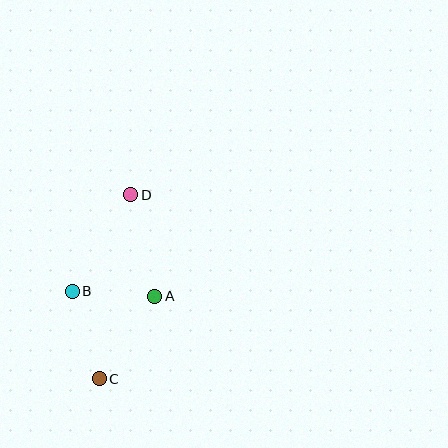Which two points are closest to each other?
Points A and B are closest to each other.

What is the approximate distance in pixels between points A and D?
The distance between A and D is approximately 104 pixels.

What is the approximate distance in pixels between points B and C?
The distance between B and C is approximately 92 pixels.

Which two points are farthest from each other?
Points C and D are farthest from each other.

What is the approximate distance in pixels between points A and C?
The distance between A and C is approximately 100 pixels.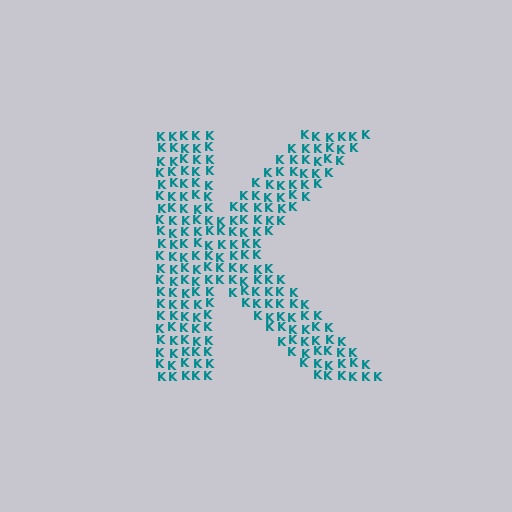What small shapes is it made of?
It is made of small letter K's.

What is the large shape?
The large shape is the letter K.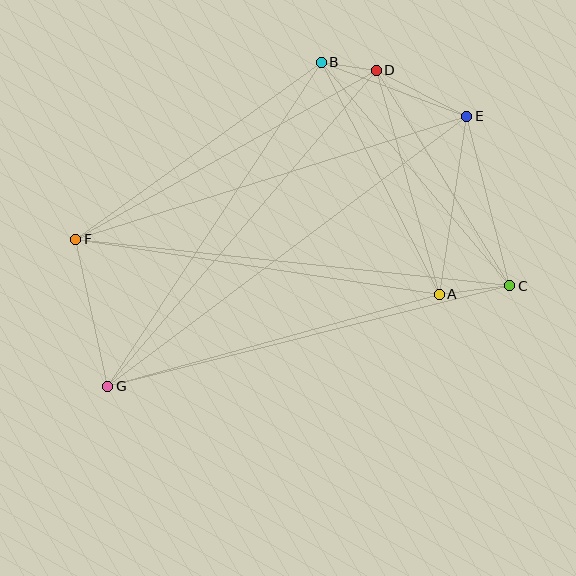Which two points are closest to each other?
Points B and D are closest to each other.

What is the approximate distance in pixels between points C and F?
The distance between C and F is approximately 436 pixels.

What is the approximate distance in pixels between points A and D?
The distance between A and D is approximately 233 pixels.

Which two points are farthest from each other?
Points E and G are farthest from each other.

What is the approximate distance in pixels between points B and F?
The distance between B and F is approximately 303 pixels.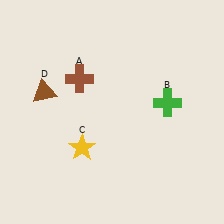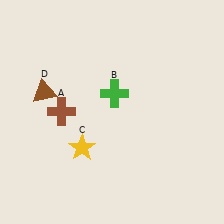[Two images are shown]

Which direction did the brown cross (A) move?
The brown cross (A) moved down.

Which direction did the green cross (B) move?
The green cross (B) moved left.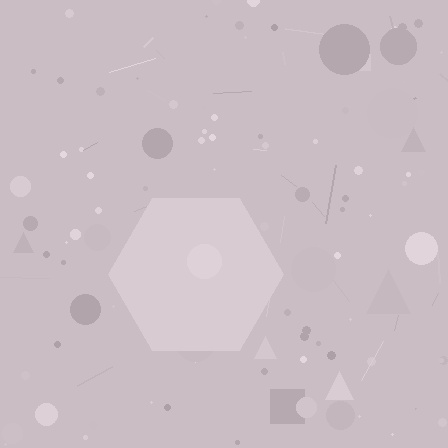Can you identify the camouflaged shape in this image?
The camouflaged shape is a hexagon.